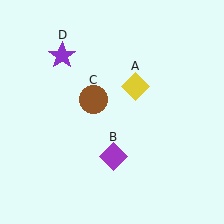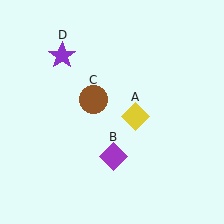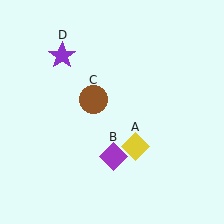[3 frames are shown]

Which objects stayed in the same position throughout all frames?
Purple diamond (object B) and brown circle (object C) and purple star (object D) remained stationary.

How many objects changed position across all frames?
1 object changed position: yellow diamond (object A).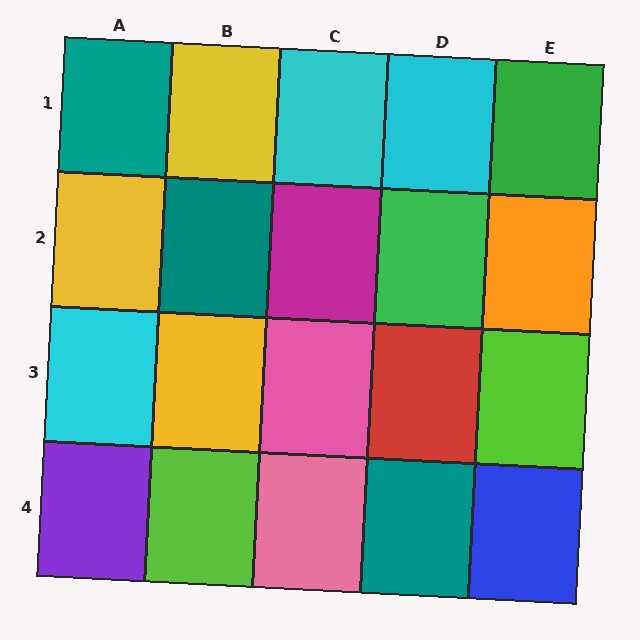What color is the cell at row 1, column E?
Green.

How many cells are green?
2 cells are green.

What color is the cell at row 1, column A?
Teal.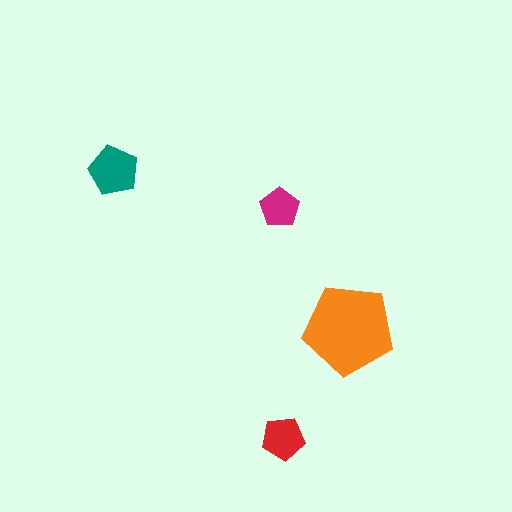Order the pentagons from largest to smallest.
the orange one, the teal one, the red one, the magenta one.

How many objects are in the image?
There are 4 objects in the image.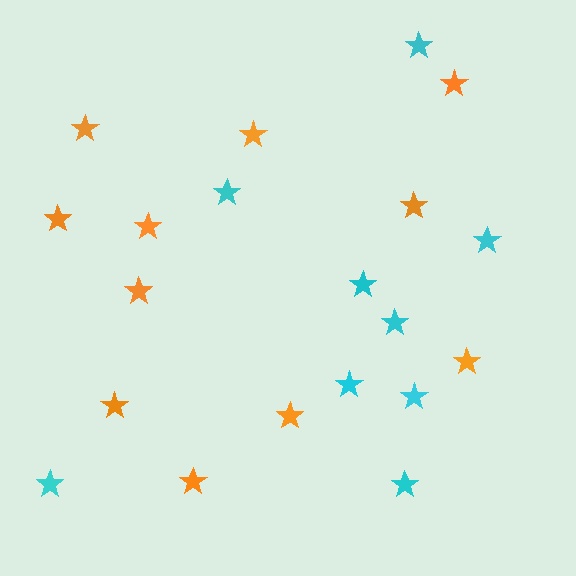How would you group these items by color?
There are 2 groups: one group of orange stars (11) and one group of cyan stars (9).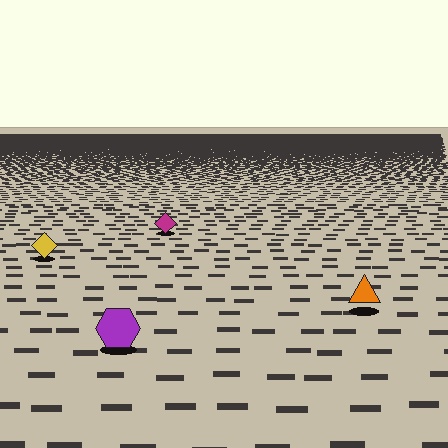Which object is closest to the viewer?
The purple hexagon is closest. The texture marks near it are larger and more spread out.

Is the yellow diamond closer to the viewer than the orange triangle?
No. The orange triangle is closer — you can tell from the texture gradient: the ground texture is coarser near it.